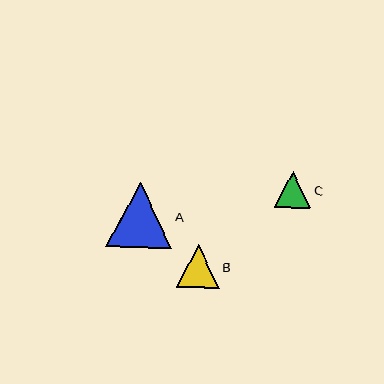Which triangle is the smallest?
Triangle C is the smallest with a size of approximately 37 pixels.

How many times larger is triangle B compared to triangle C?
Triangle B is approximately 1.2 times the size of triangle C.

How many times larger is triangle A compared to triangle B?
Triangle A is approximately 1.5 times the size of triangle B.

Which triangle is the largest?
Triangle A is the largest with a size of approximately 65 pixels.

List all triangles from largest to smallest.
From largest to smallest: A, B, C.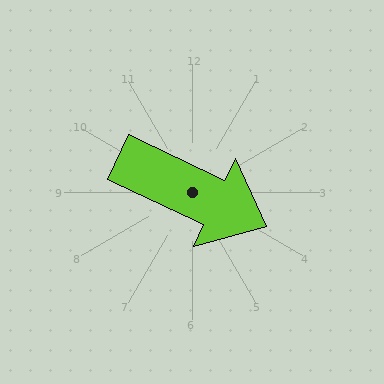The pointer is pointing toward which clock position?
Roughly 4 o'clock.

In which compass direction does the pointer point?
Southeast.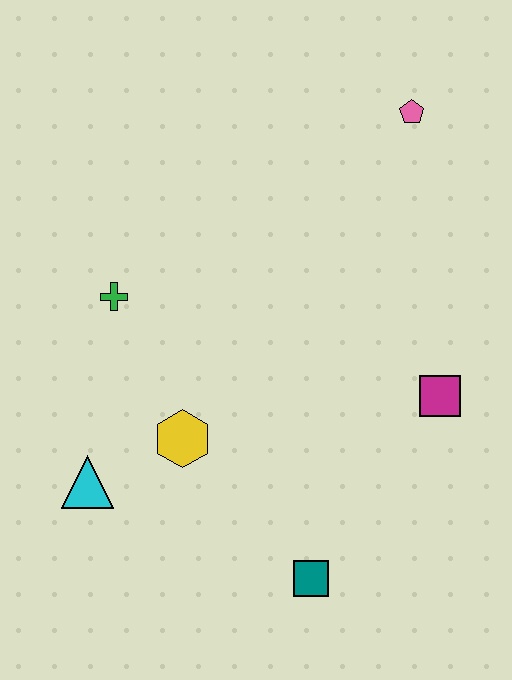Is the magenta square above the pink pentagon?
No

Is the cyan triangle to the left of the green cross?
Yes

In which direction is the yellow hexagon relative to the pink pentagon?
The yellow hexagon is below the pink pentagon.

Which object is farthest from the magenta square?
The cyan triangle is farthest from the magenta square.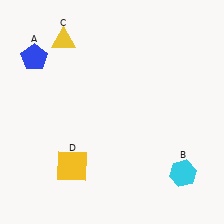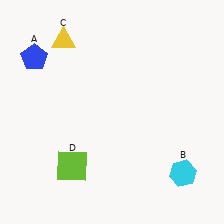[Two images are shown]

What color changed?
The square (D) changed from yellow in Image 1 to lime in Image 2.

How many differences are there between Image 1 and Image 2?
There is 1 difference between the two images.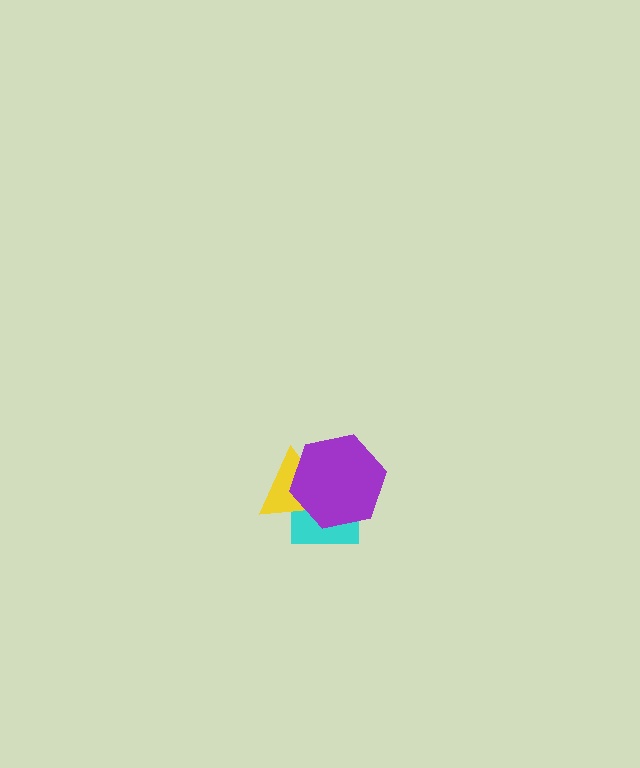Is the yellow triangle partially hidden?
Yes, it is partially covered by another shape.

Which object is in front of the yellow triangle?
The purple hexagon is in front of the yellow triangle.